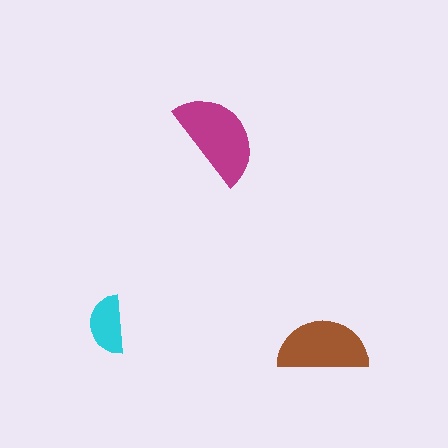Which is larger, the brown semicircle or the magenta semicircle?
The magenta one.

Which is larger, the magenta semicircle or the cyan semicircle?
The magenta one.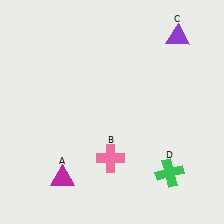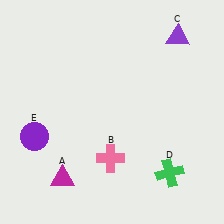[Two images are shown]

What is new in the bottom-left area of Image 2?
A purple circle (E) was added in the bottom-left area of Image 2.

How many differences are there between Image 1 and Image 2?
There is 1 difference between the two images.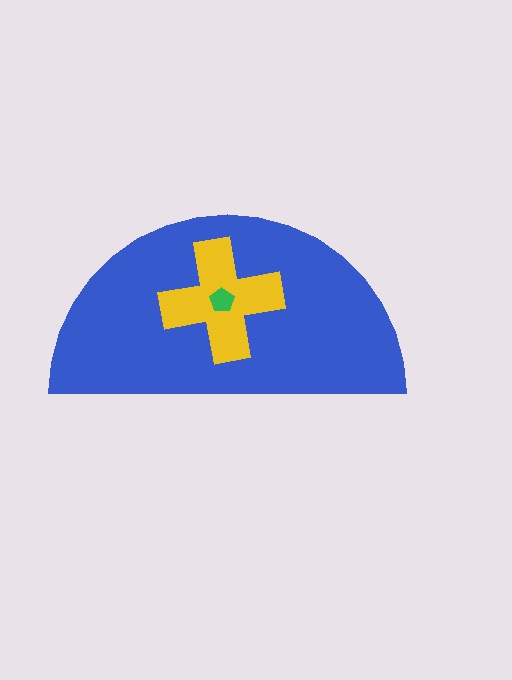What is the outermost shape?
The blue semicircle.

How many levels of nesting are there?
3.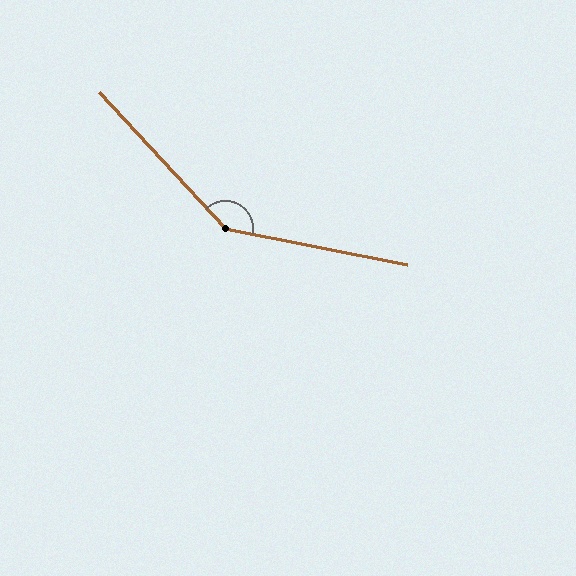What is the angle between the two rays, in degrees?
Approximately 144 degrees.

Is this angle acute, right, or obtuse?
It is obtuse.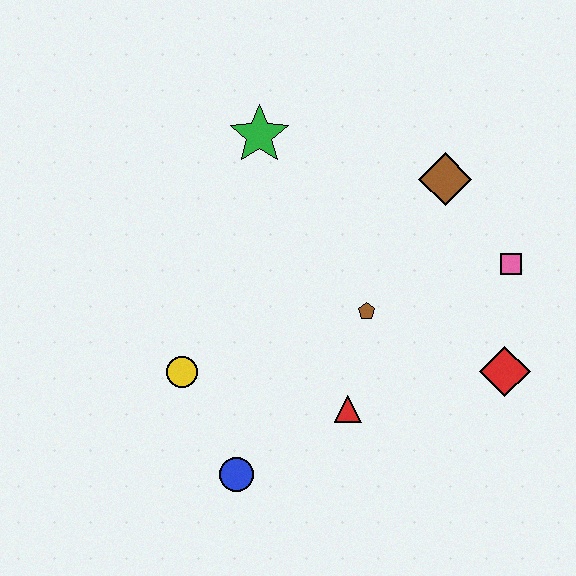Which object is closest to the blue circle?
The yellow circle is closest to the blue circle.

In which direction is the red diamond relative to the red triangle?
The red diamond is to the right of the red triangle.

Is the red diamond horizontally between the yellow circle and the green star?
No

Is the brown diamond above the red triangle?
Yes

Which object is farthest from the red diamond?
The green star is farthest from the red diamond.